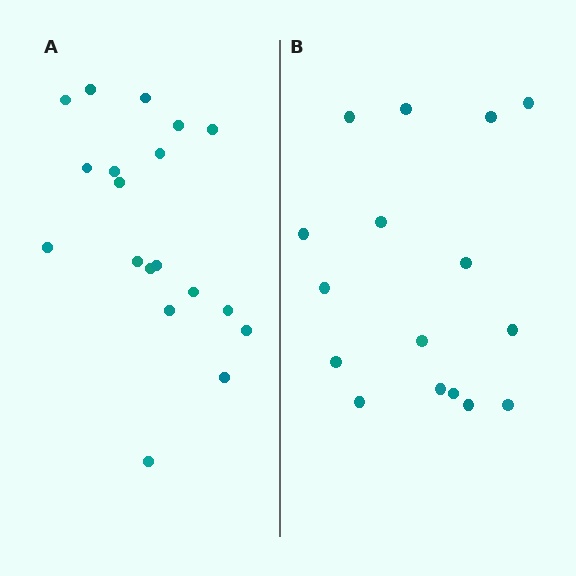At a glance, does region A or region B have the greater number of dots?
Region A (the left region) has more dots.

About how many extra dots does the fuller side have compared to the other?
Region A has just a few more — roughly 2 or 3 more dots than region B.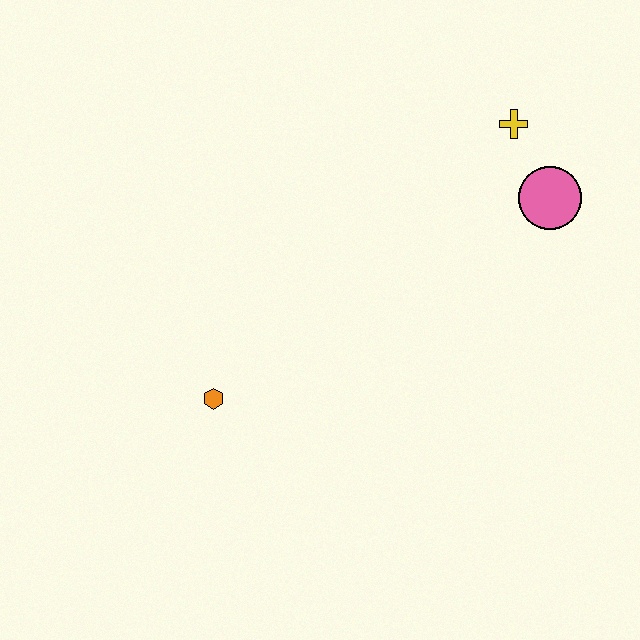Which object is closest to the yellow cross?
The pink circle is closest to the yellow cross.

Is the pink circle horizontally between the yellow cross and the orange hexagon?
No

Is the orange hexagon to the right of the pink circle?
No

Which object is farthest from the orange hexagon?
The yellow cross is farthest from the orange hexagon.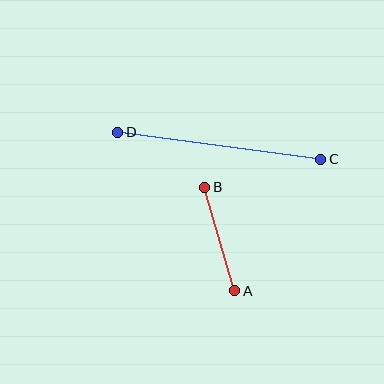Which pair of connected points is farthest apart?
Points C and D are farthest apart.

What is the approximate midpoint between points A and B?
The midpoint is at approximately (220, 239) pixels.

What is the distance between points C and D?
The distance is approximately 205 pixels.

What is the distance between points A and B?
The distance is approximately 108 pixels.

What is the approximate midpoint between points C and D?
The midpoint is at approximately (219, 146) pixels.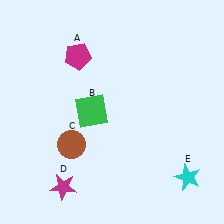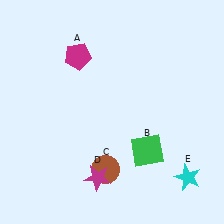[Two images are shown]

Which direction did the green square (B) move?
The green square (B) moved right.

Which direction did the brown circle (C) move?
The brown circle (C) moved right.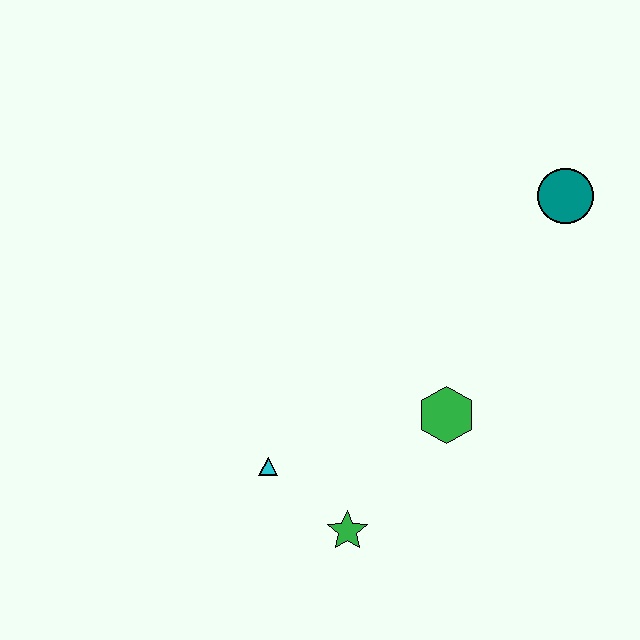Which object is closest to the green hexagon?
The green star is closest to the green hexagon.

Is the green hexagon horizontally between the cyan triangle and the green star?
No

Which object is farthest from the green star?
The teal circle is farthest from the green star.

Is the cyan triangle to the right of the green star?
No